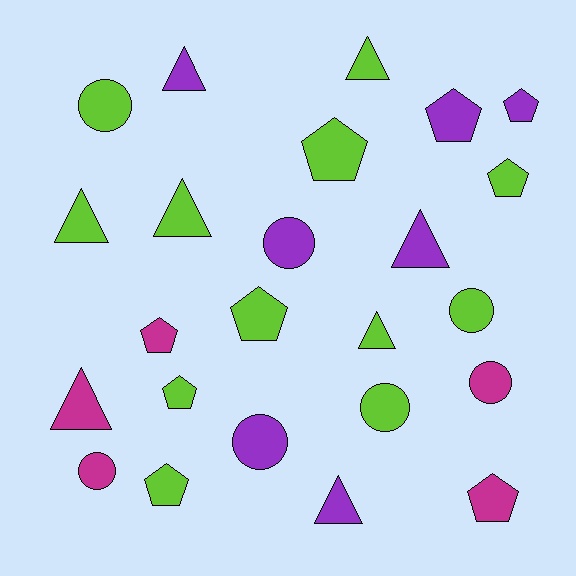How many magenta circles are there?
There are 2 magenta circles.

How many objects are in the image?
There are 24 objects.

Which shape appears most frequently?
Pentagon, with 9 objects.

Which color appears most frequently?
Lime, with 12 objects.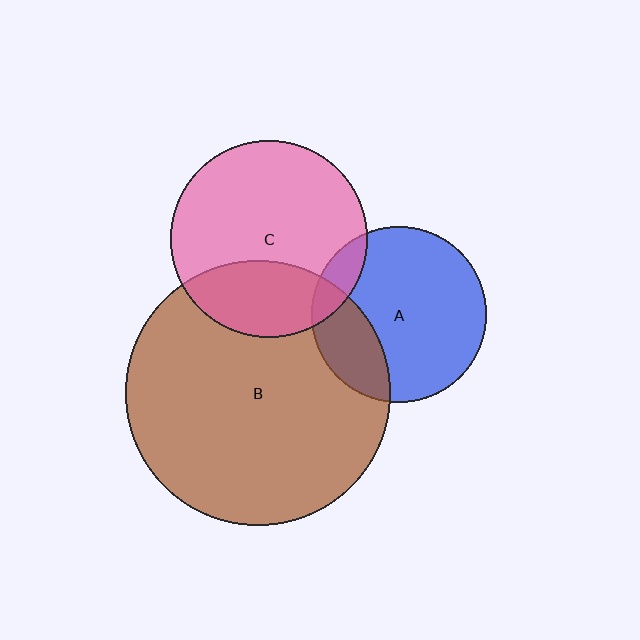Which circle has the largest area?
Circle B (brown).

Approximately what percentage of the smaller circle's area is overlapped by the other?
Approximately 25%.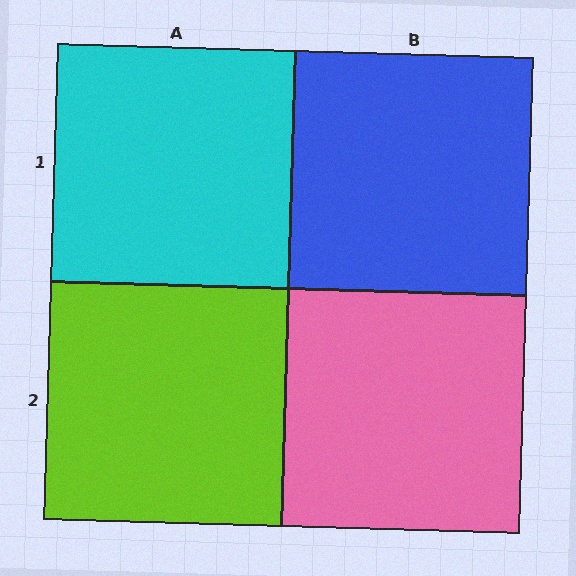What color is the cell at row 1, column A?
Cyan.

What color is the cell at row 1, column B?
Blue.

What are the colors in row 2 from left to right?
Lime, pink.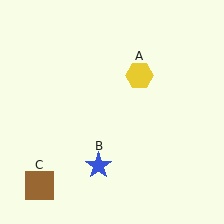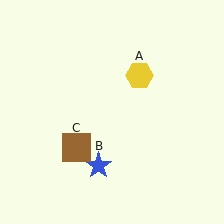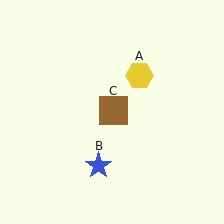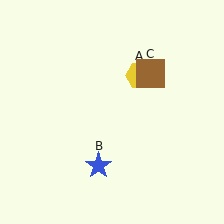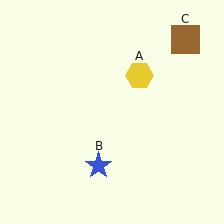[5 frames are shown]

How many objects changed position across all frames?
1 object changed position: brown square (object C).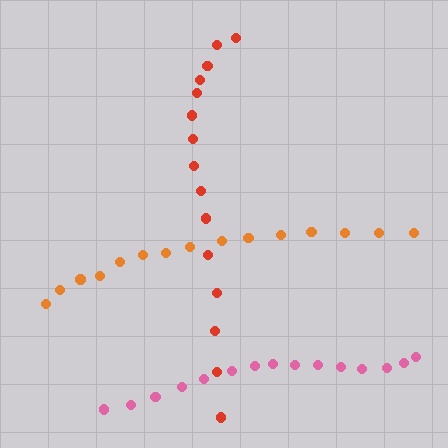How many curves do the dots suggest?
There are 3 distinct paths.